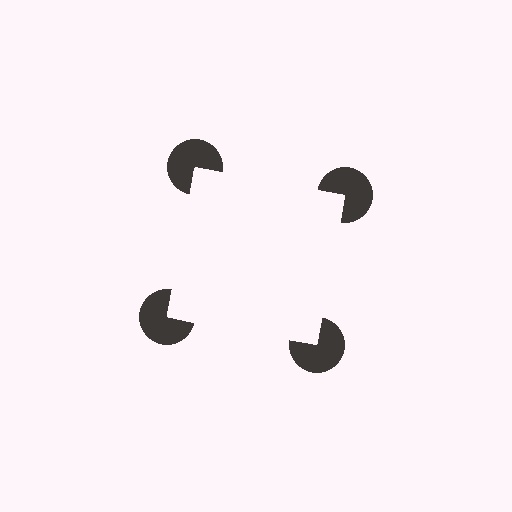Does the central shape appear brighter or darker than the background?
It typically appears slightly brighter than the background, even though no actual brightness change is drawn.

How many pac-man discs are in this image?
There are 4 — one at each vertex of the illusory square.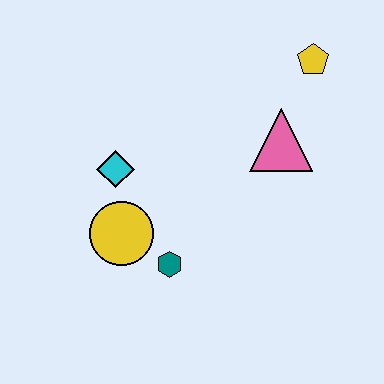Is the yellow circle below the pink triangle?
Yes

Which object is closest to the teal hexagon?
The yellow circle is closest to the teal hexagon.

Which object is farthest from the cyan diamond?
The yellow pentagon is farthest from the cyan diamond.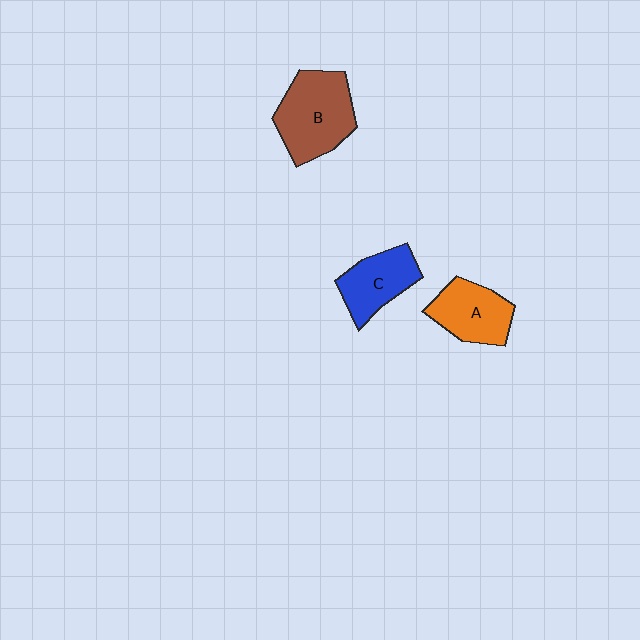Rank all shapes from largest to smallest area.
From largest to smallest: B (brown), A (orange), C (blue).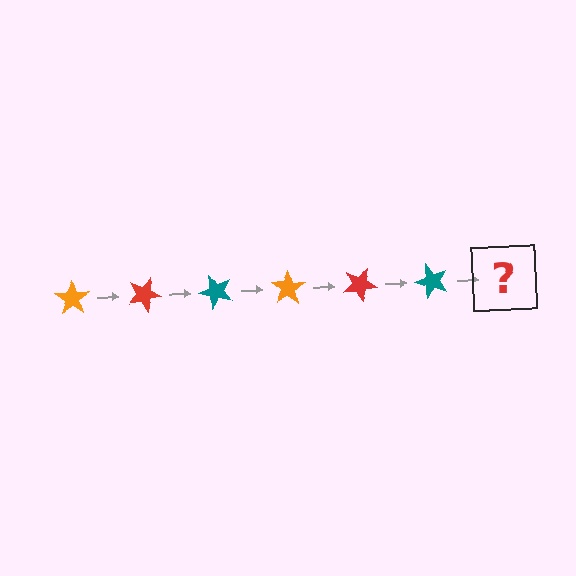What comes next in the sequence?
The next element should be an orange star, rotated 150 degrees from the start.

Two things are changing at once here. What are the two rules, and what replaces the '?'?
The two rules are that it rotates 25 degrees each step and the color cycles through orange, red, and teal. The '?' should be an orange star, rotated 150 degrees from the start.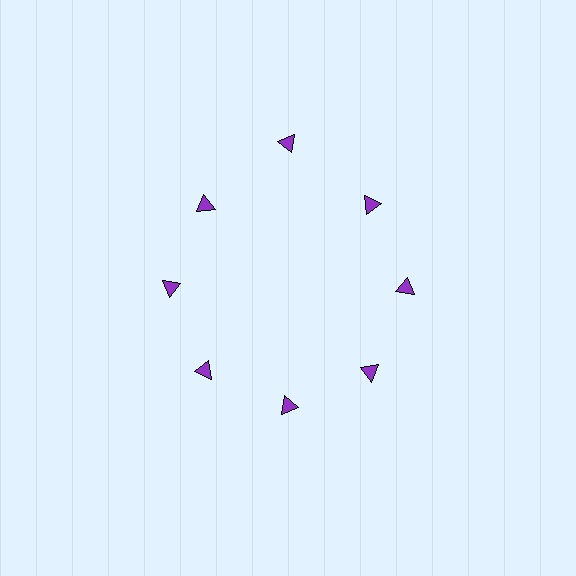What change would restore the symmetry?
The symmetry would be restored by moving it inward, back onto the ring so that all 8 triangles sit at equal angles and equal distance from the center.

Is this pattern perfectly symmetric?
No. The 8 purple triangles are arranged in a ring, but one element near the 12 o'clock position is pushed outward from the center, breaking the 8-fold rotational symmetry.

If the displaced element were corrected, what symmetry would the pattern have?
It would have 8-fold rotational symmetry — the pattern would map onto itself every 45 degrees.